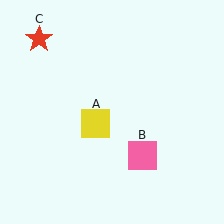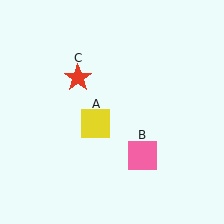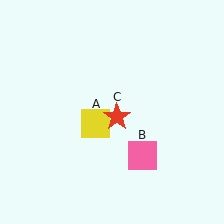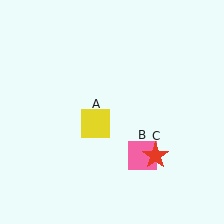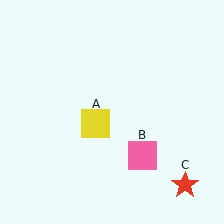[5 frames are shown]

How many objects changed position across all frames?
1 object changed position: red star (object C).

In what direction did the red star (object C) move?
The red star (object C) moved down and to the right.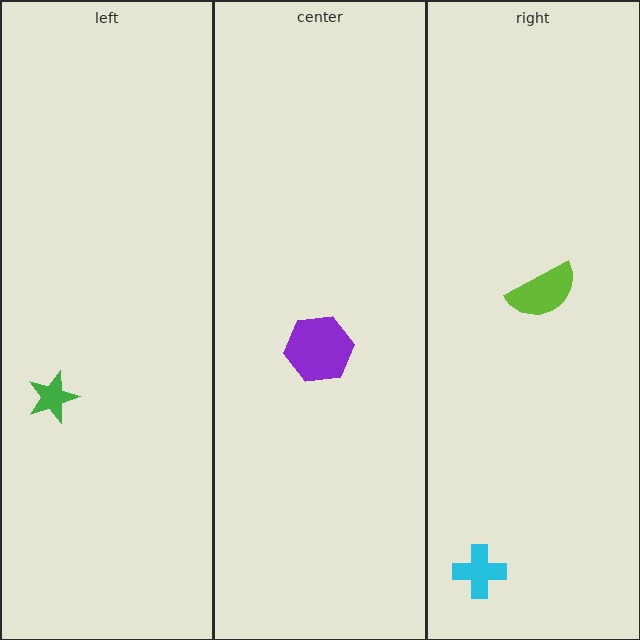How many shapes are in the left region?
1.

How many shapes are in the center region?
1.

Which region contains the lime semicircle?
The right region.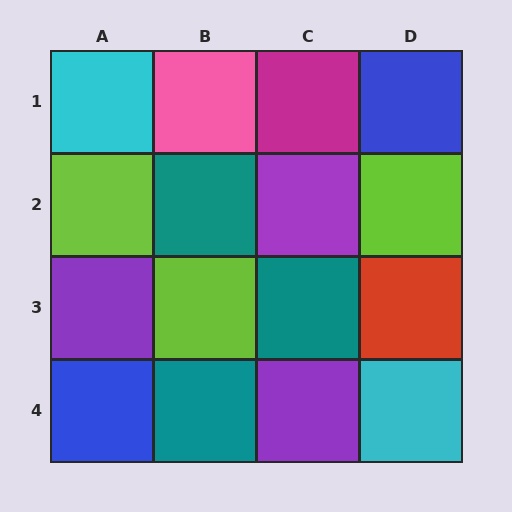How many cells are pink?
1 cell is pink.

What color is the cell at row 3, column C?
Teal.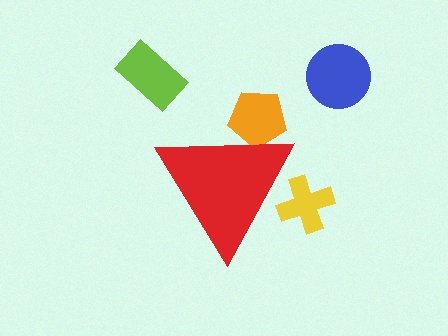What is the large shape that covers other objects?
A red triangle.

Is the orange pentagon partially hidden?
Yes, the orange pentagon is partially hidden behind the red triangle.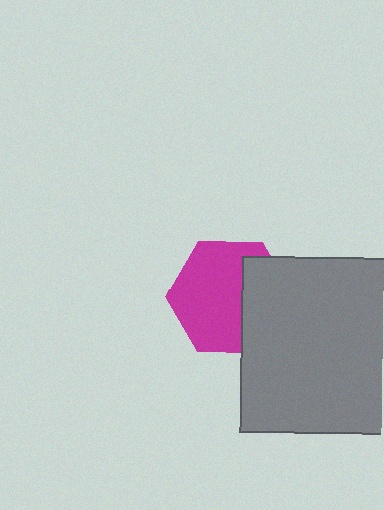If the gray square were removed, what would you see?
You would see the complete magenta hexagon.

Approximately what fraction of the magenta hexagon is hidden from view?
Roughly 35% of the magenta hexagon is hidden behind the gray square.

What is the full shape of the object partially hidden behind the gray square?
The partially hidden object is a magenta hexagon.